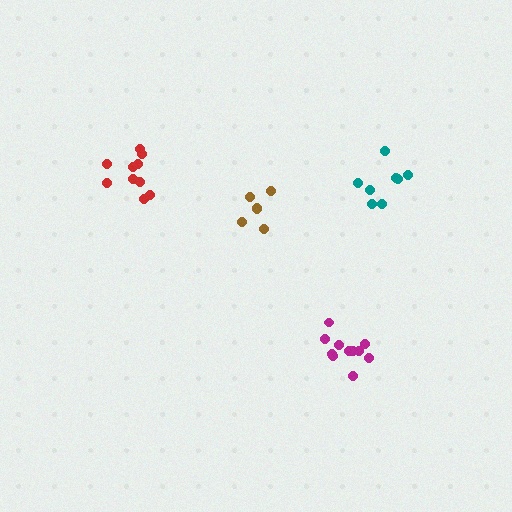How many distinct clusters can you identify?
There are 4 distinct clusters.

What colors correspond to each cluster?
The clusters are colored: red, teal, magenta, brown.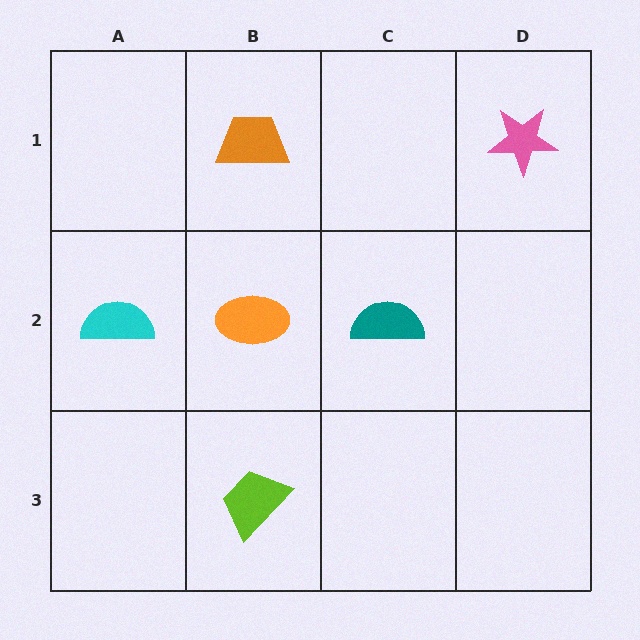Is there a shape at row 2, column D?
No, that cell is empty.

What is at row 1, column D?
A pink star.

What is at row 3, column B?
A lime trapezoid.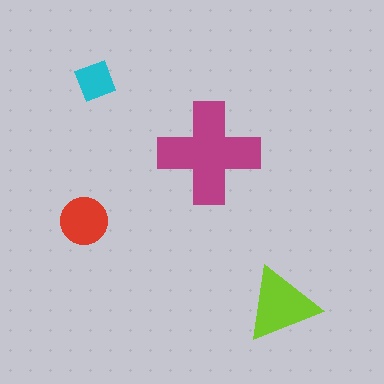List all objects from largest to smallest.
The magenta cross, the lime triangle, the red circle, the cyan square.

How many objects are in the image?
There are 4 objects in the image.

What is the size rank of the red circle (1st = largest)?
3rd.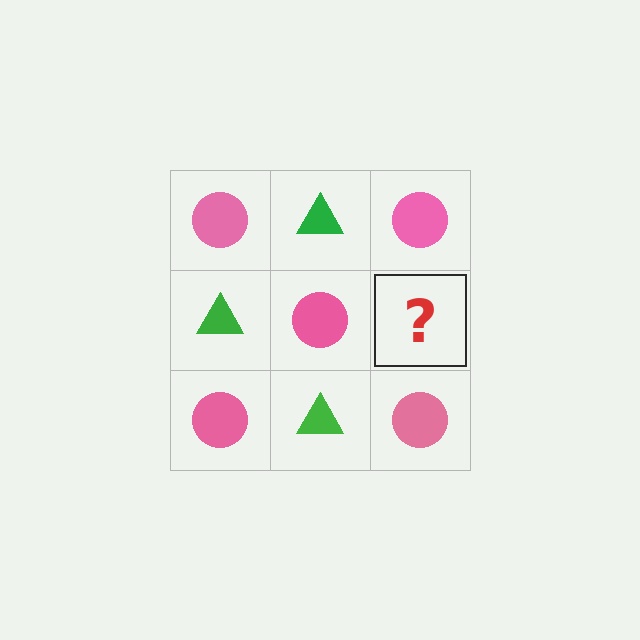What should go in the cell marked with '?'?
The missing cell should contain a green triangle.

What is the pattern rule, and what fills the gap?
The rule is that it alternates pink circle and green triangle in a checkerboard pattern. The gap should be filled with a green triangle.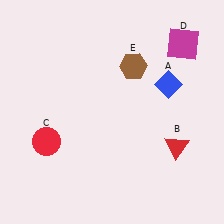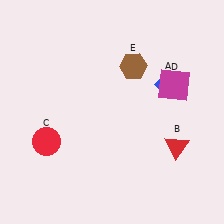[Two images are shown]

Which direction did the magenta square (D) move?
The magenta square (D) moved down.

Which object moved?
The magenta square (D) moved down.